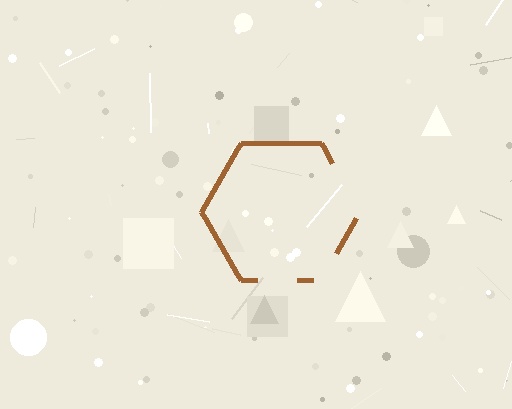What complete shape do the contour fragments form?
The contour fragments form a hexagon.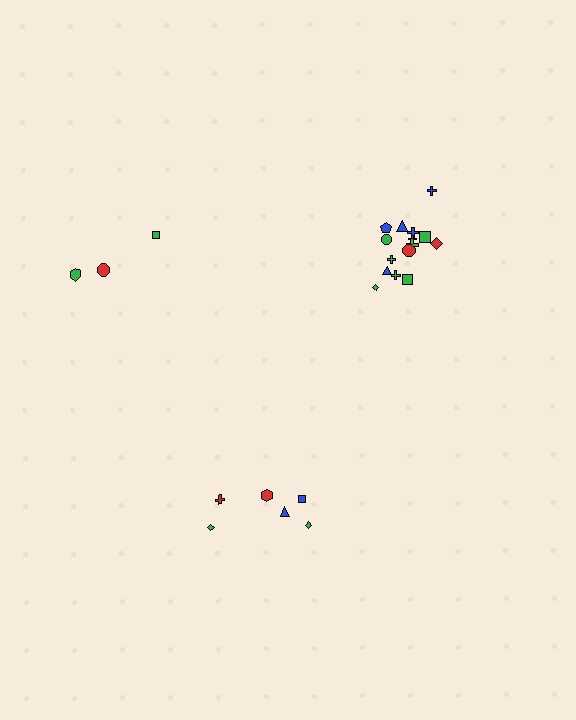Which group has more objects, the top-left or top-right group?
The top-right group.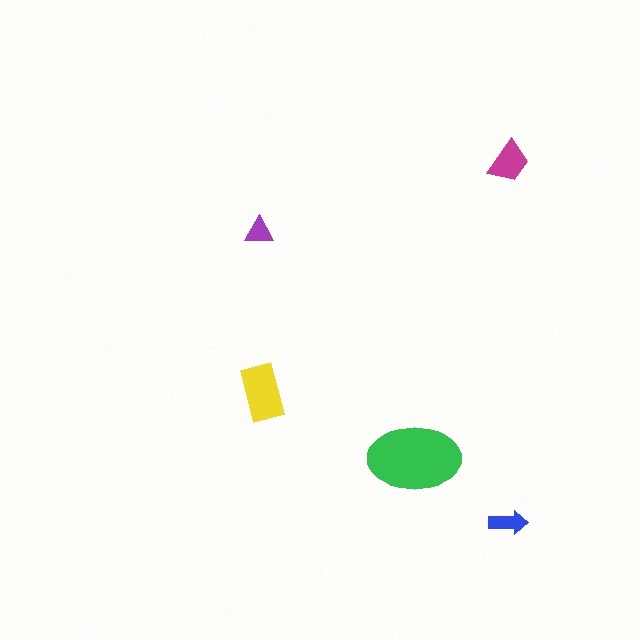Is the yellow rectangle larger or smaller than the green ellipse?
Smaller.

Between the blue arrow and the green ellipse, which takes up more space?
The green ellipse.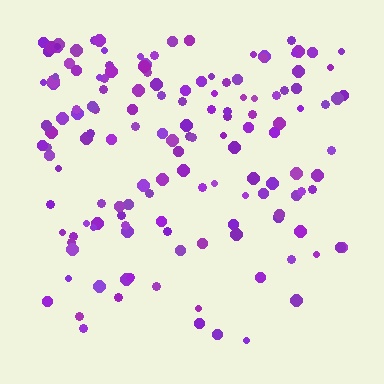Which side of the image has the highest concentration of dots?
The top.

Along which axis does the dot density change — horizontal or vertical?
Vertical.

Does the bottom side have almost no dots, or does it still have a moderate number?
Still a moderate number, just noticeably fewer than the top.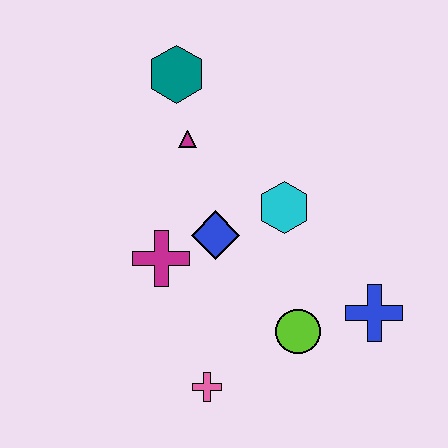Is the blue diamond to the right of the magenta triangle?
Yes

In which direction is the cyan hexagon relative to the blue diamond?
The cyan hexagon is to the right of the blue diamond.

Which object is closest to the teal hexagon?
The magenta triangle is closest to the teal hexagon.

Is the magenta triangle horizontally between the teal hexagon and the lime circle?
Yes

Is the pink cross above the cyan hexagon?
No